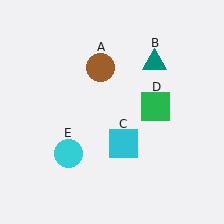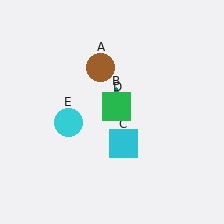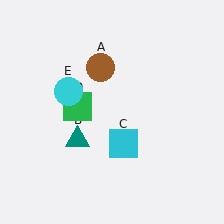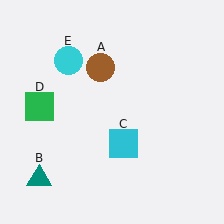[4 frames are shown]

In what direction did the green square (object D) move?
The green square (object D) moved left.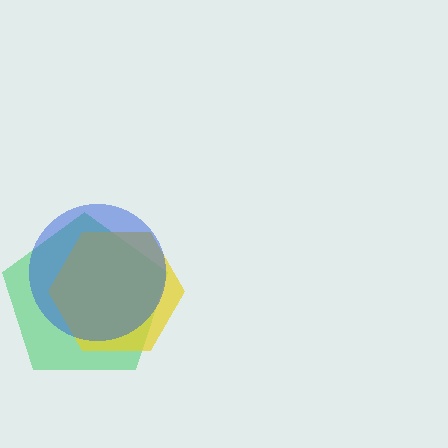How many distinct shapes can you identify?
There are 3 distinct shapes: a green pentagon, a yellow hexagon, a blue circle.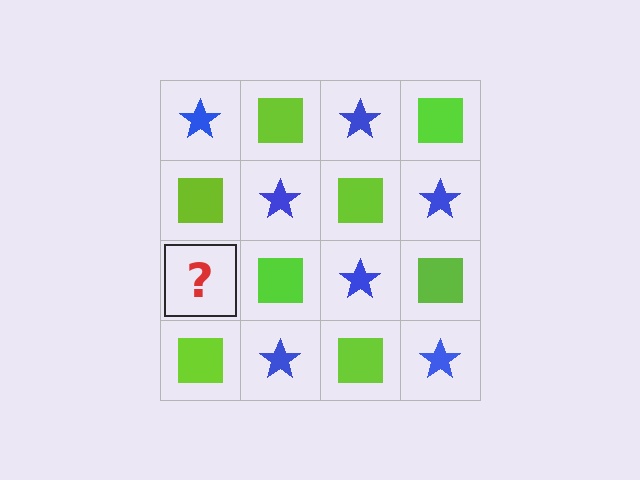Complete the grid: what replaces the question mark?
The question mark should be replaced with a blue star.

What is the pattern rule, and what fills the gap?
The rule is that it alternates blue star and lime square in a checkerboard pattern. The gap should be filled with a blue star.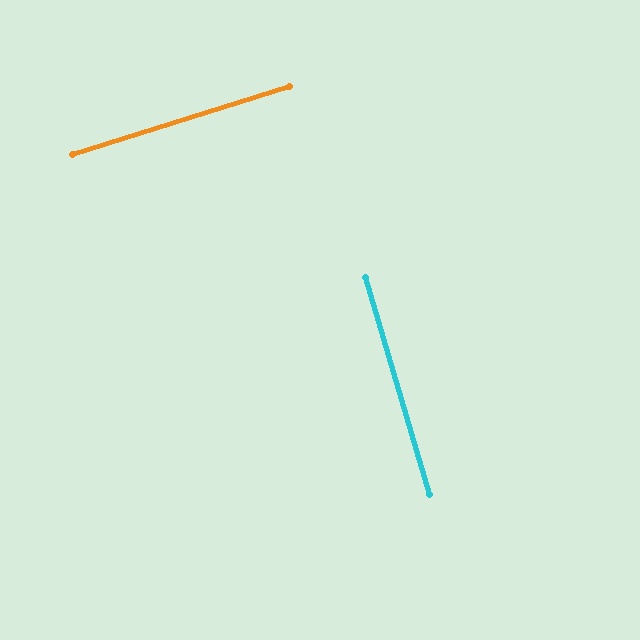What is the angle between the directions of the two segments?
Approximately 89 degrees.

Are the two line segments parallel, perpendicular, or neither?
Perpendicular — they meet at approximately 89°.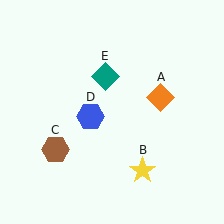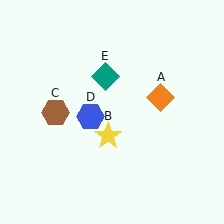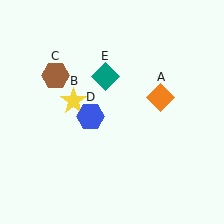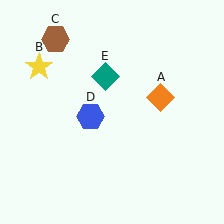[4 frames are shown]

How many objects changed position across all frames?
2 objects changed position: yellow star (object B), brown hexagon (object C).